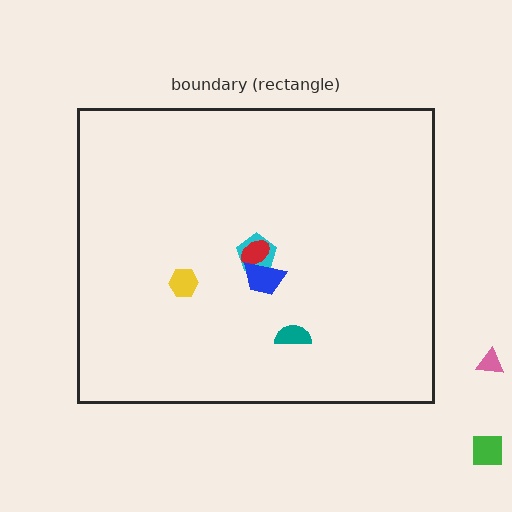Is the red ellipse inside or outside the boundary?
Inside.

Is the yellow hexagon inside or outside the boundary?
Inside.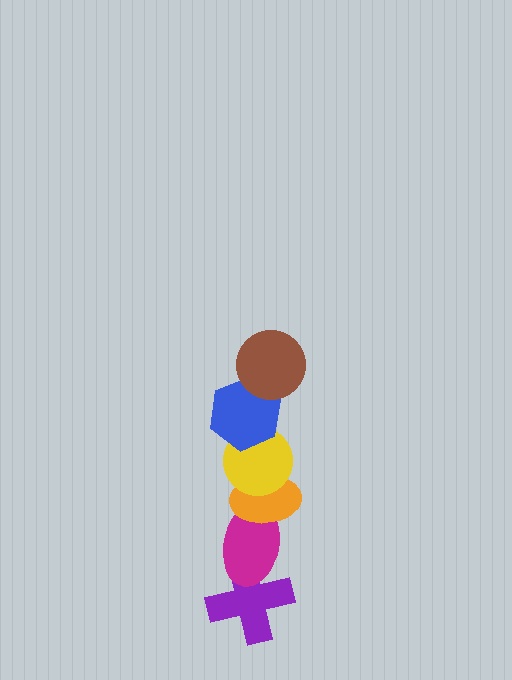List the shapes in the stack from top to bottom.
From top to bottom: the brown circle, the blue hexagon, the yellow circle, the orange ellipse, the magenta ellipse, the purple cross.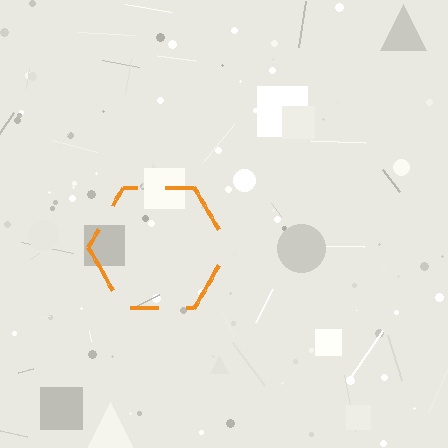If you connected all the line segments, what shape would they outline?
They would outline a hexagon.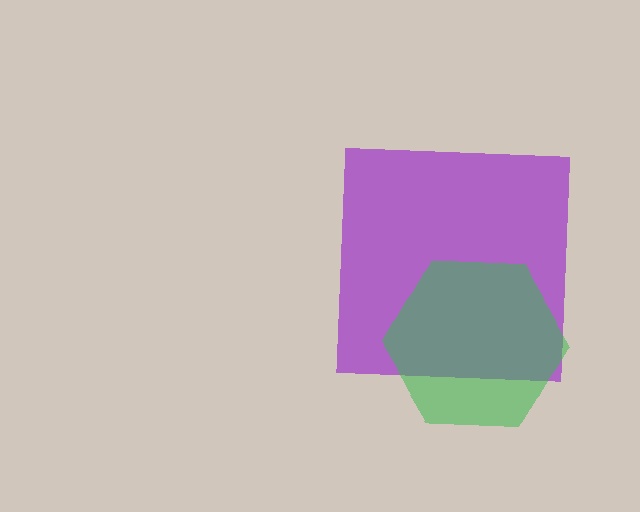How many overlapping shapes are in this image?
There are 2 overlapping shapes in the image.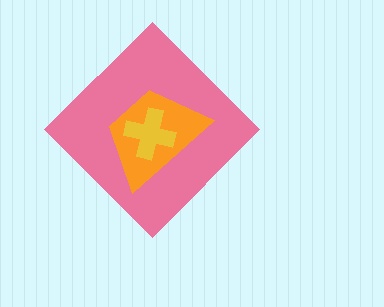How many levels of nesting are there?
3.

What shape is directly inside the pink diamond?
The orange trapezoid.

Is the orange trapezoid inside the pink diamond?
Yes.